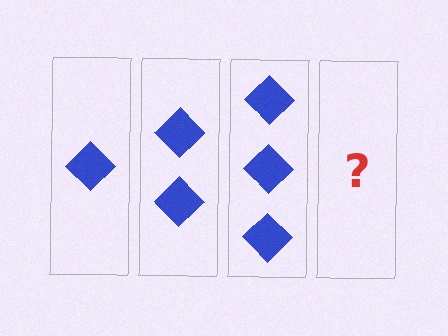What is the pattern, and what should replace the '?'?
The pattern is that each step adds one more diamond. The '?' should be 4 diamonds.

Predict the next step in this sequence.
The next step is 4 diamonds.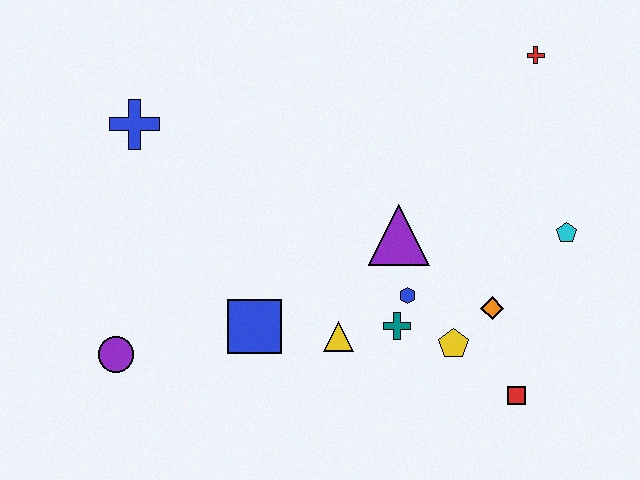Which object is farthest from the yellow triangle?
The red cross is farthest from the yellow triangle.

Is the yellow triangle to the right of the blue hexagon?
No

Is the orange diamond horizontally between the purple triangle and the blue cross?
No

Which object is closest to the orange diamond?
The yellow pentagon is closest to the orange diamond.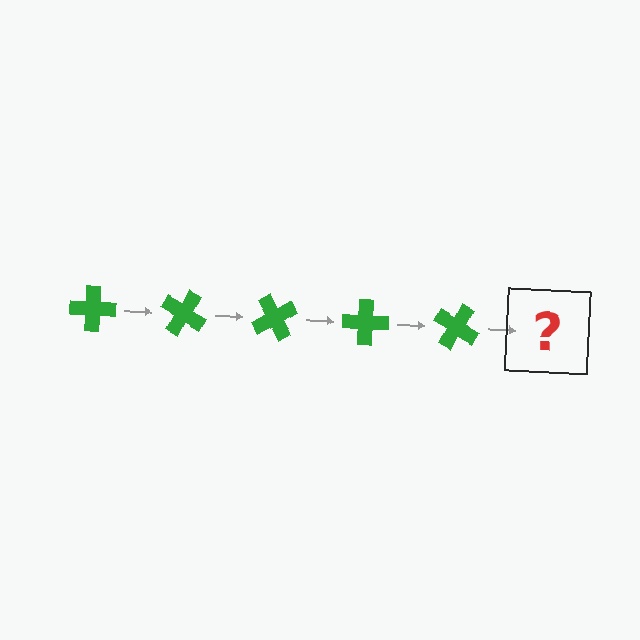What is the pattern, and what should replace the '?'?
The pattern is that the cross rotates 30 degrees each step. The '?' should be a green cross rotated 150 degrees.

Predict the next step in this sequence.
The next step is a green cross rotated 150 degrees.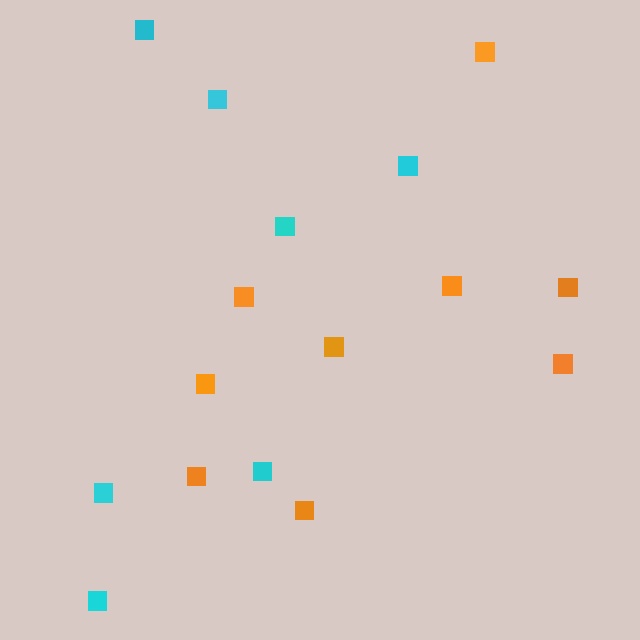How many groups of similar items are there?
There are 2 groups: one group of orange squares (9) and one group of cyan squares (7).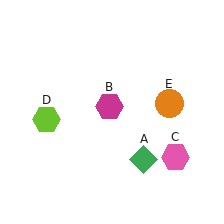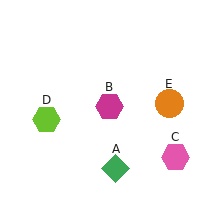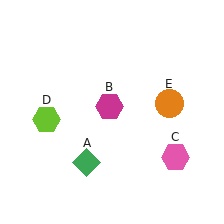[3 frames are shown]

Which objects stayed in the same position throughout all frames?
Magenta hexagon (object B) and pink hexagon (object C) and lime hexagon (object D) and orange circle (object E) remained stationary.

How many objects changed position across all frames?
1 object changed position: green diamond (object A).